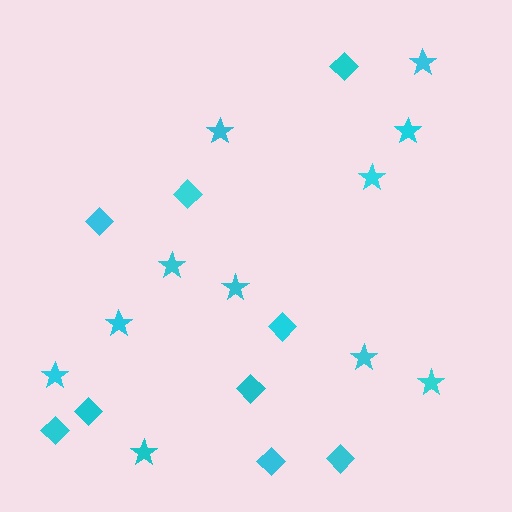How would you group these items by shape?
There are 2 groups: one group of stars (11) and one group of diamonds (9).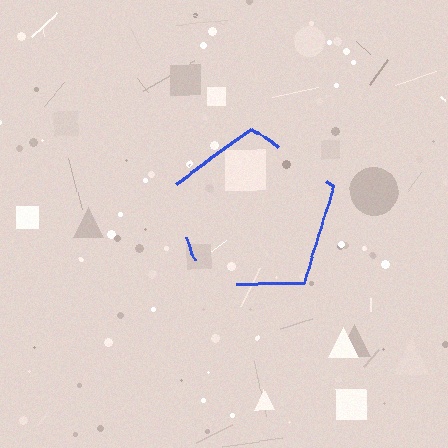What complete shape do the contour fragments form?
The contour fragments form a pentagon.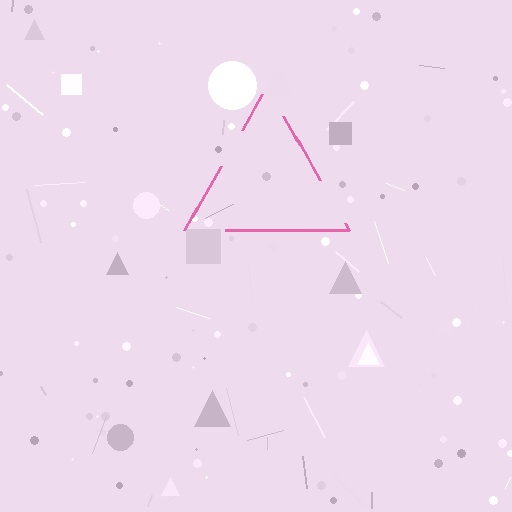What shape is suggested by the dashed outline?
The dashed outline suggests a triangle.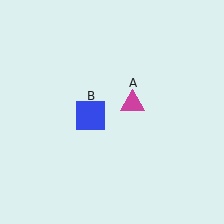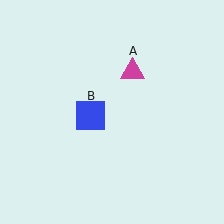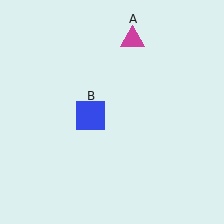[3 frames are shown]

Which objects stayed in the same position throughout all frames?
Blue square (object B) remained stationary.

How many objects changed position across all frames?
1 object changed position: magenta triangle (object A).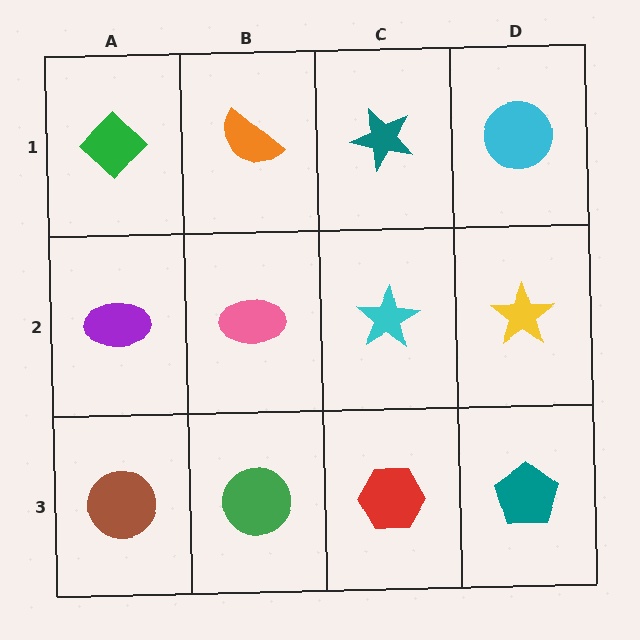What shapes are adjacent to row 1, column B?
A pink ellipse (row 2, column B), a green diamond (row 1, column A), a teal star (row 1, column C).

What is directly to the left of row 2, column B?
A purple ellipse.